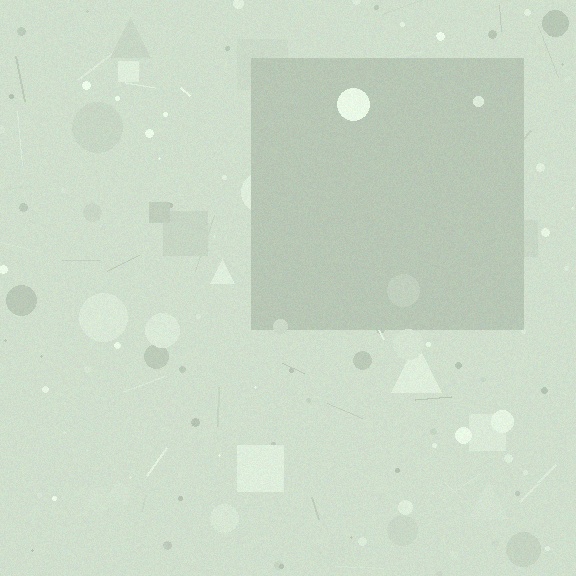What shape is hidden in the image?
A square is hidden in the image.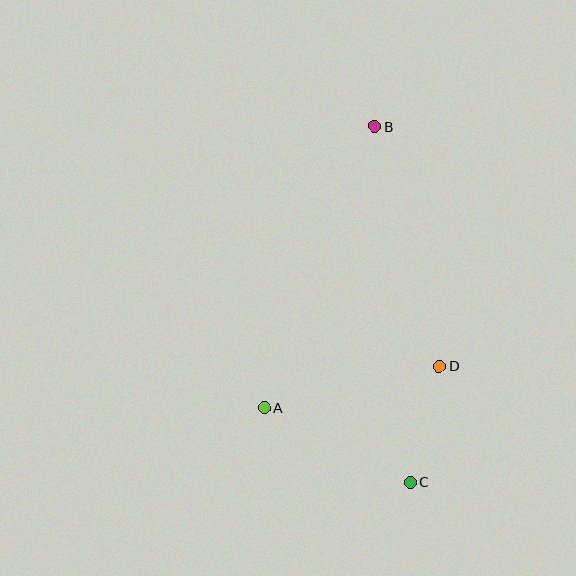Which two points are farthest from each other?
Points B and C are farthest from each other.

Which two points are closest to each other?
Points C and D are closest to each other.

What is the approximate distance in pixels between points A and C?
The distance between A and C is approximately 164 pixels.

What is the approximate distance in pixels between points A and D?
The distance between A and D is approximately 179 pixels.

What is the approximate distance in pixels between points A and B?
The distance between A and B is approximately 302 pixels.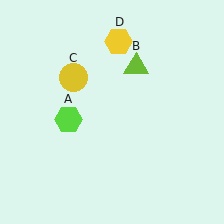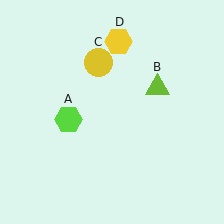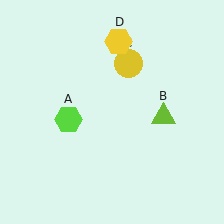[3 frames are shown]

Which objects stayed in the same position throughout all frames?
Lime hexagon (object A) and yellow hexagon (object D) remained stationary.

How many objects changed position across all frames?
2 objects changed position: lime triangle (object B), yellow circle (object C).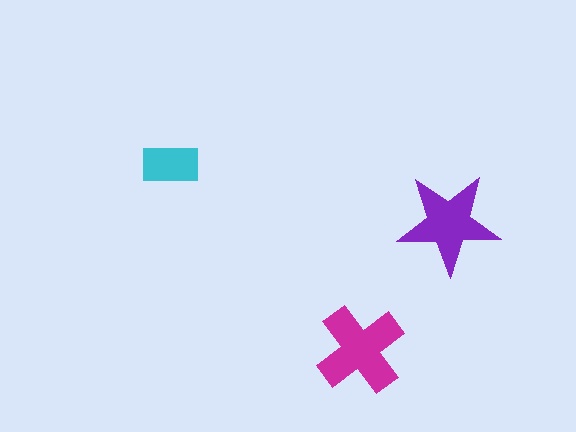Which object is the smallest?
The cyan rectangle.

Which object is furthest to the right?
The purple star is rightmost.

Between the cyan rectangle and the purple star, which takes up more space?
The purple star.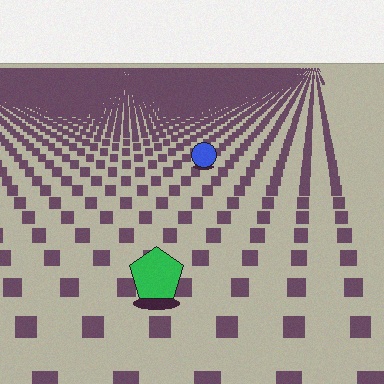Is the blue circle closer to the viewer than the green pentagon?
No. The green pentagon is closer — you can tell from the texture gradient: the ground texture is coarser near it.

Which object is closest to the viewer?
The green pentagon is closest. The texture marks near it are larger and more spread out.